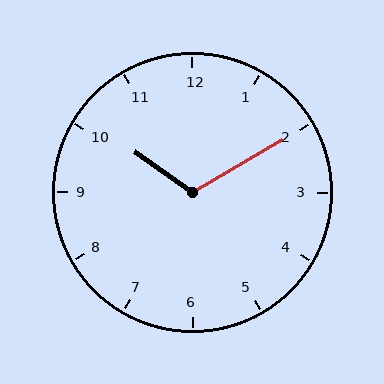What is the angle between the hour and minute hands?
Approximately 115 degrees.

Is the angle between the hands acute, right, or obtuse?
It is obtuse.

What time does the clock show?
10:10.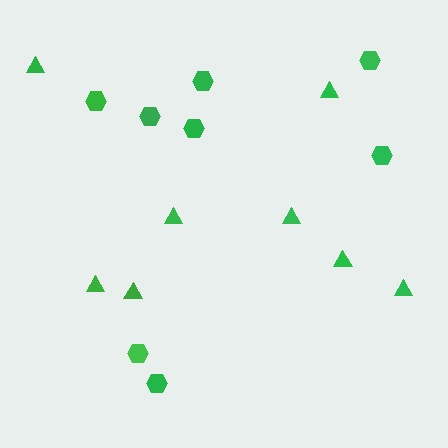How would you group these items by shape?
There are 2 groups: one group of hexagons (8) and one group of triangles (8).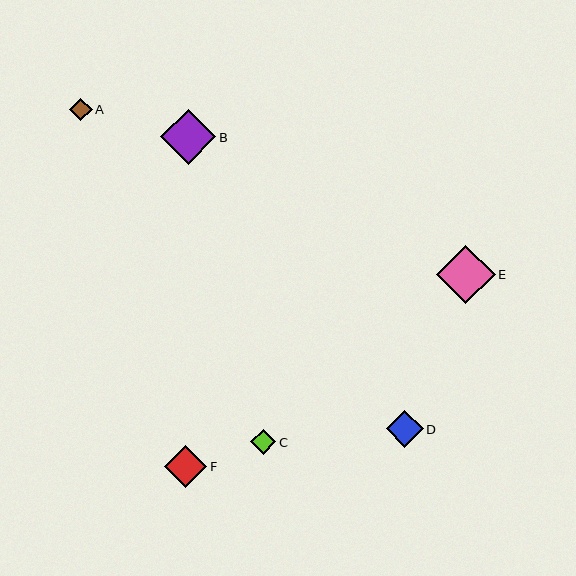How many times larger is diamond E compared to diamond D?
Diamond E is approximately 1.6 times the size of diamond D.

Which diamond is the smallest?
Diamond A is the smallest with a size of approximately 23 pixels.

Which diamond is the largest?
Diamond E is the largest with a size of approximately 58 pixels.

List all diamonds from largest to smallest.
From largest to smallest: E, B, F, D, C, A.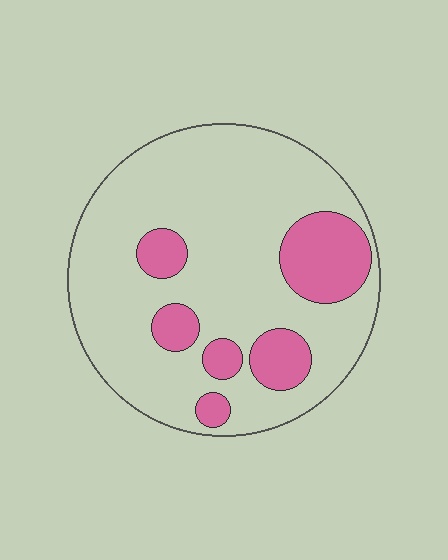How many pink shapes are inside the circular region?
6.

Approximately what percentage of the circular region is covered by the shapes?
Approximately 20%.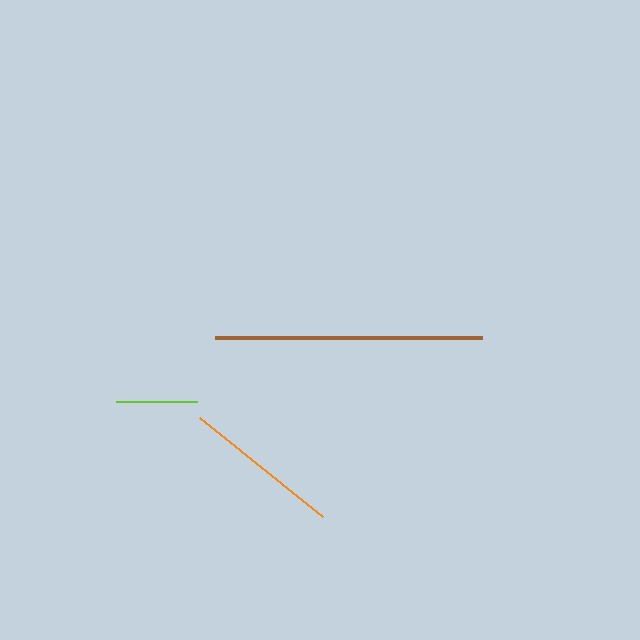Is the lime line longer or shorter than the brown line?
The brown line is longer than the lime line.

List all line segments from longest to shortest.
From longest to shortest: brown, orange, lime.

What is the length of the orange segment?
The orange segment is approximately 157 pixels long.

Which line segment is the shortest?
The lime line is the shortest at approximately 81 pixels.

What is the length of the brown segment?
The brown segment is approximately 267 pixels long.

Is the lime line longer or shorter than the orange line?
The orange line is longer than the lime line.